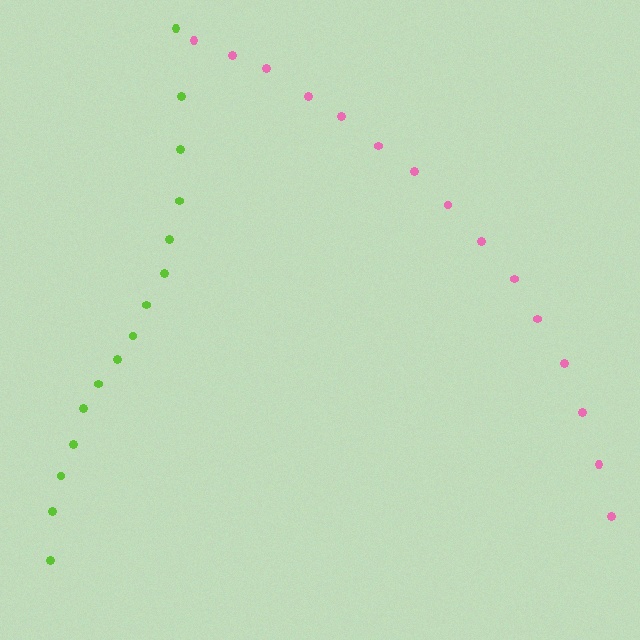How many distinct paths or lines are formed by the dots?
There are 2 distinct paths.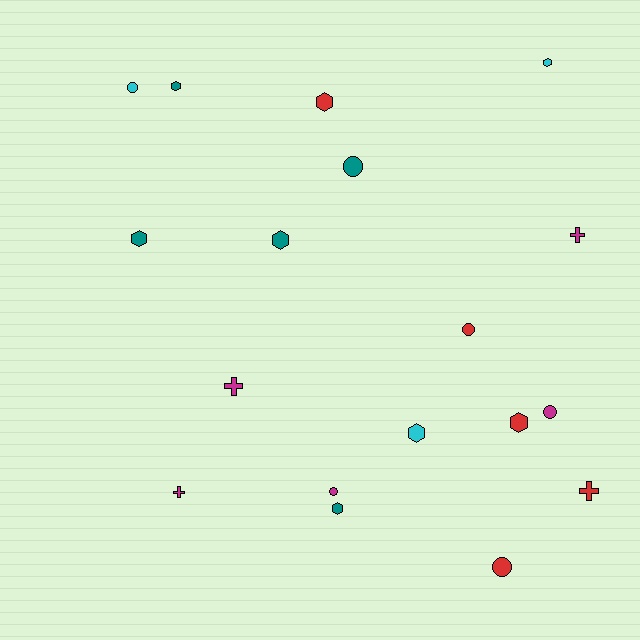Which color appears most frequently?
Teal, with 5 objects.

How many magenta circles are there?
There are 2 magenta circles.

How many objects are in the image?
There are 18 objects.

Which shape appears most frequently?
Hexagon, with 8 objects.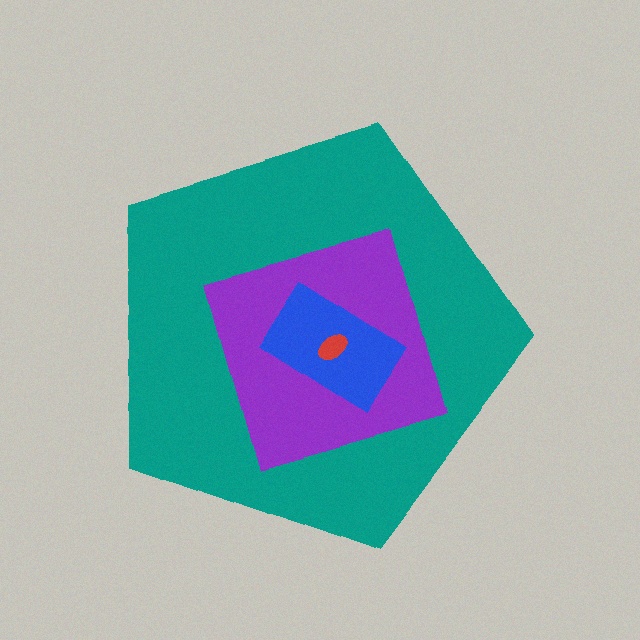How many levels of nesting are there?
4.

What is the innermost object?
The red ellipse.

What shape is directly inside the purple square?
The blue rectangle.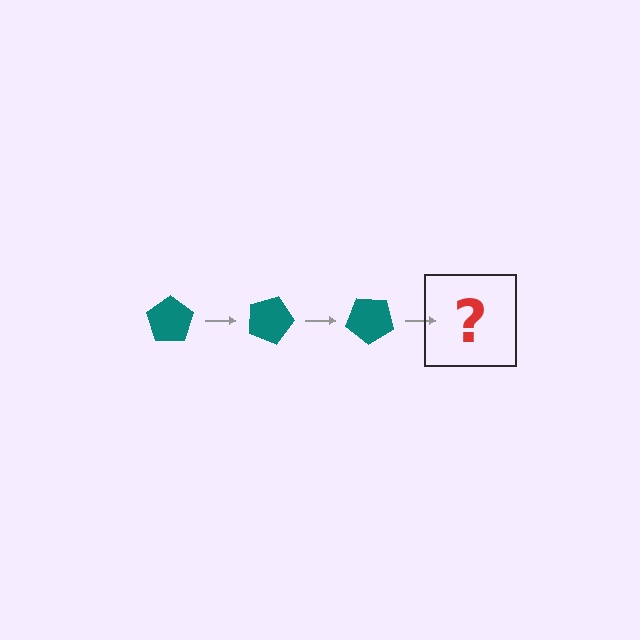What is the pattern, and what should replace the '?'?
The pattern is that the pentagon rotates 20 degrees each step. The '?' should be a teal pentagon rotated 60 degrees.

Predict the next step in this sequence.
The next step is a teal pentagon rotated 60 degrees.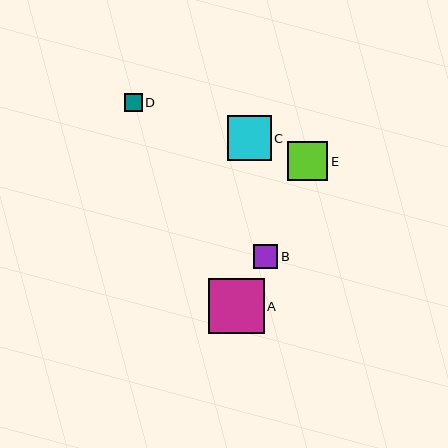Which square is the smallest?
Square D is the smallest with a size of approximately 18 pixels.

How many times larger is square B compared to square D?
Square B is approximately 1.4 times the size of square D.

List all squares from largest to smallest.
From largest to smallest: A, C, E, B, D.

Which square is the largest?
Square A is the largest with a size of approximately 55 pixels.